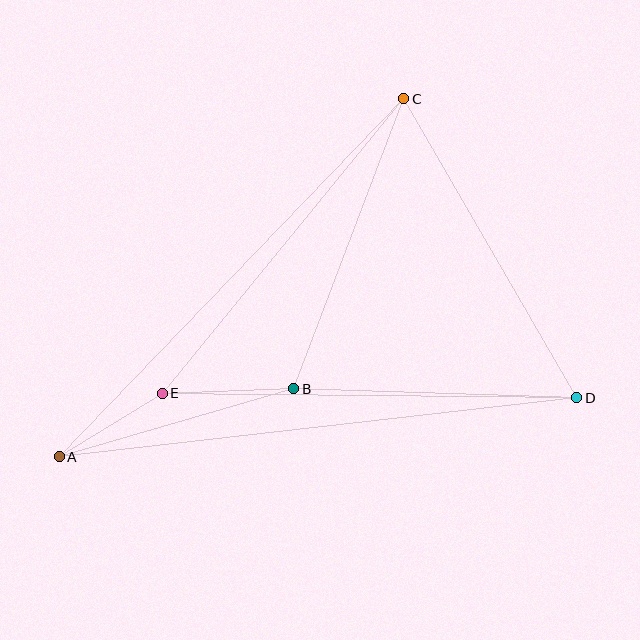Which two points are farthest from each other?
Points A and D are farthest from each other.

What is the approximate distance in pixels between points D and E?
The distance between D and E is approximately 415 pixels.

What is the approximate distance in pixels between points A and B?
The distance between A and B is approximately 244 pixels.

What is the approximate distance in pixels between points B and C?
The distance between B and C is approximately 310 pixels.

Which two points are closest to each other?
Points A and E are closest to each other.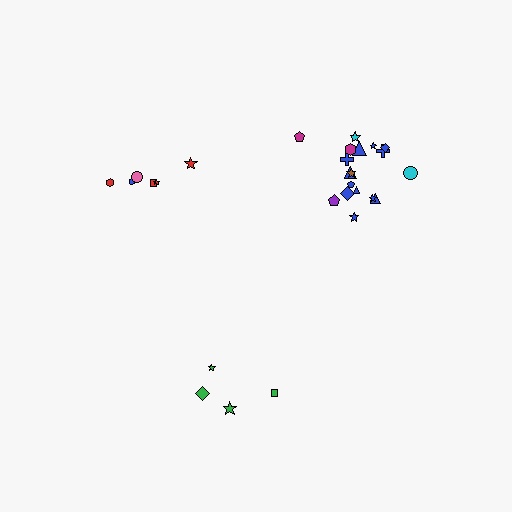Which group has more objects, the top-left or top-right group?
The top-right group.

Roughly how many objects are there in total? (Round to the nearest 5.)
Roughly 30 objects in total.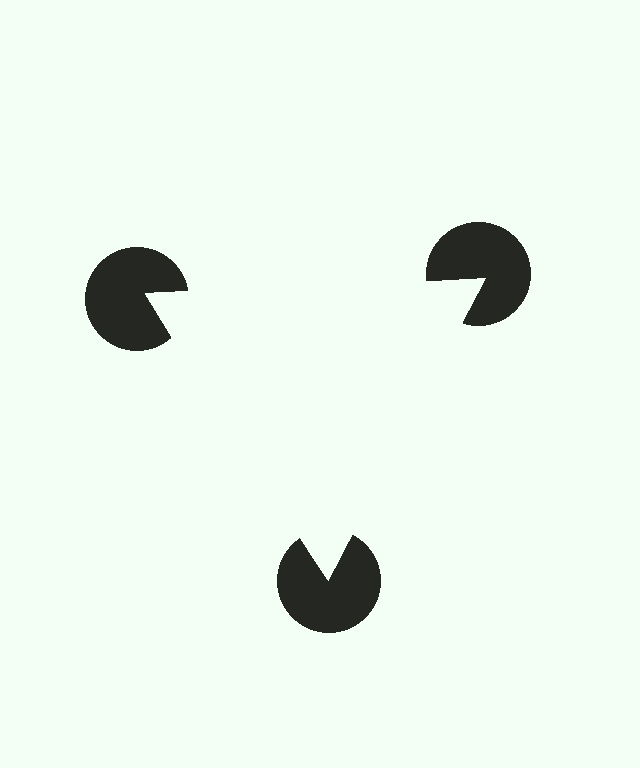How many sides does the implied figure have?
3 sides.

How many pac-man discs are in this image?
There are 3 — one at each vertex of the illusory triangle.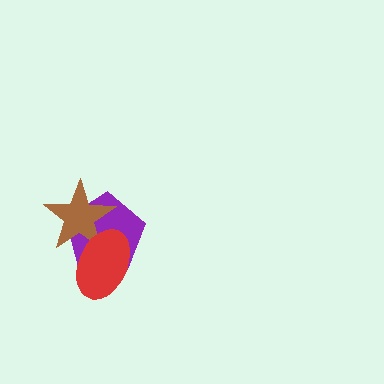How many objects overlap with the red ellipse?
2 objects overlap with the red ellipse.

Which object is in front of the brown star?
The red ellipse is in front of the brown star.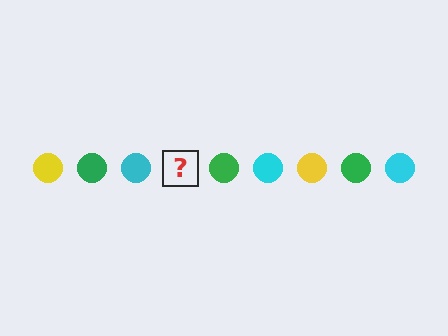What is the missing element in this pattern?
The missing element is a yellow circle.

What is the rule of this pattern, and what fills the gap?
The rule is that the pattern cycles through yellow, green, cyan circles. The gap should be filled with a yellow circle.